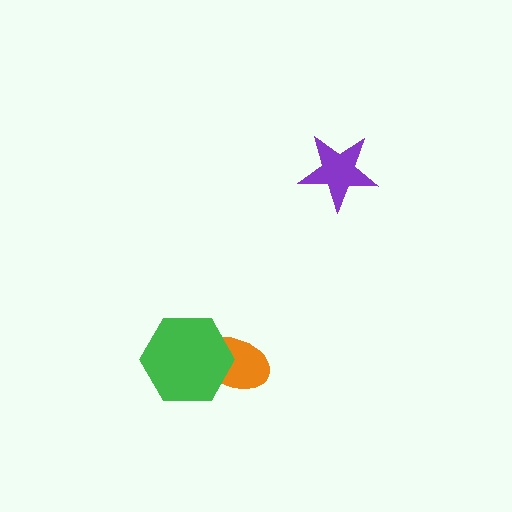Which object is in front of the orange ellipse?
The green hexagon is in front of the orange ellipse.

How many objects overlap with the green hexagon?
1 object overlaps with the green hexagon.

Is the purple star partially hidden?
No, no other shape covers it.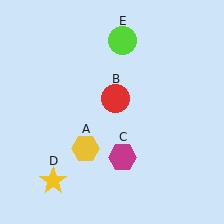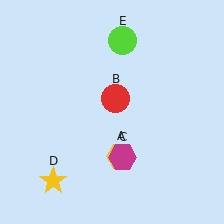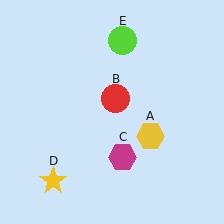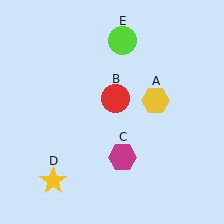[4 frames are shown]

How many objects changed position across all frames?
1 object changed position: yellow hexagon (object A).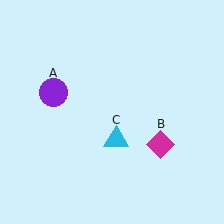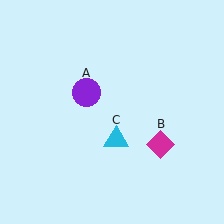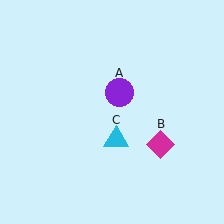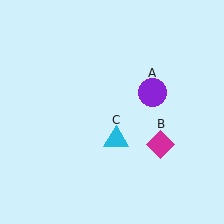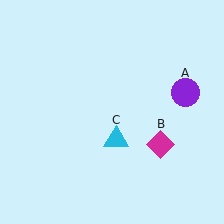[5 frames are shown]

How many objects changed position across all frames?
1 object changed position: purple circle (object A).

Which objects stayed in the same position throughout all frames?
Magenta diamond (object B) and cyan triangle (object C) remained stationary.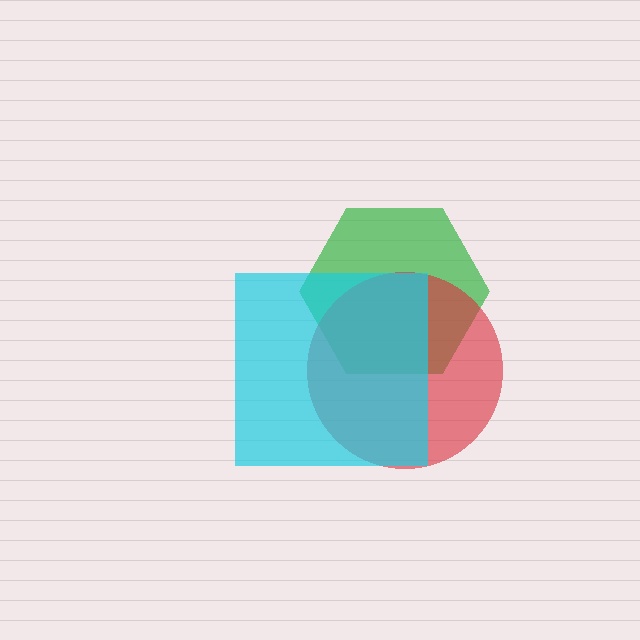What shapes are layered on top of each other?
The layered shapes are: a green hexagon, a red circle, a cyan square.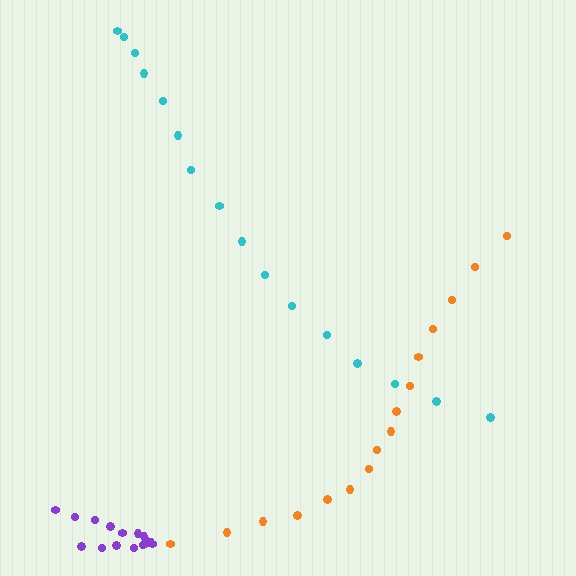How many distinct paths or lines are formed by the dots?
There are 3 distinct paths.